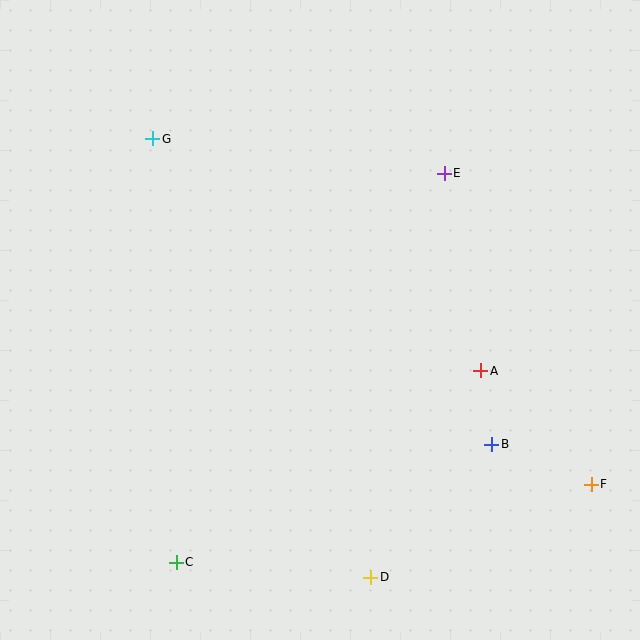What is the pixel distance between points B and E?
The distance between B and E is 275 pixels.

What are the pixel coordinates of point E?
Point E is at (444, 173).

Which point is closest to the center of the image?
Point A at (481, 371) is closest to the center.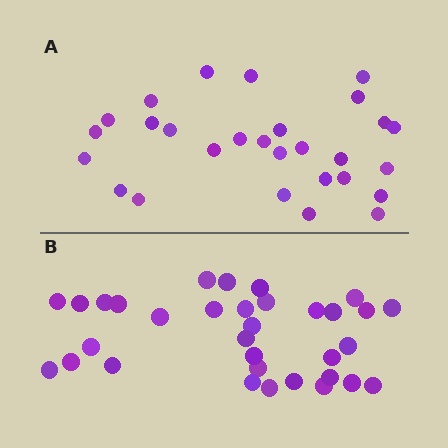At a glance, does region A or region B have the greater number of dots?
Region B (the bottom region) has more dots.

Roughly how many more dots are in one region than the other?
Region B has about 5 more dots than region A.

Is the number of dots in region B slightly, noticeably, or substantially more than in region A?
Region B has only slightly more — the two regions are fairly close. The ratio is roughly 1.2 to 1.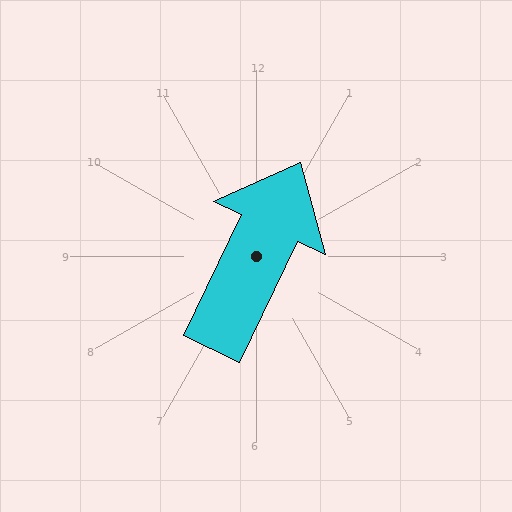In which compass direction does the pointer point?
Northeast.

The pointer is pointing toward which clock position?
Roughly 1 o'clock.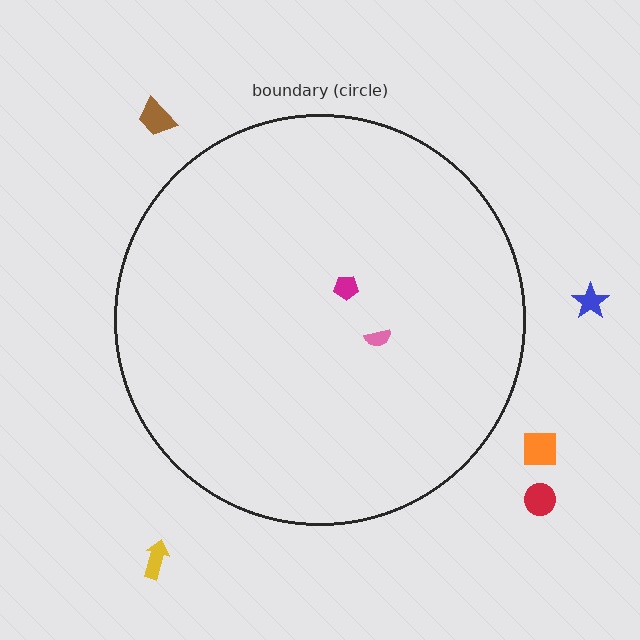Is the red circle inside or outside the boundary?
Outside.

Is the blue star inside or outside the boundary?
Outside.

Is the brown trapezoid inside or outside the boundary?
Outside.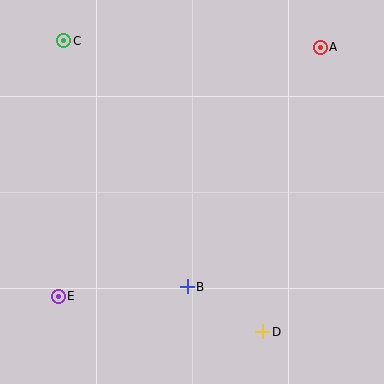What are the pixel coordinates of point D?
Point D is at (263, 332).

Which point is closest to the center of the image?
Point B at (187, 287) is closest to the center.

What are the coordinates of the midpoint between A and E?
The midpoint between A and E is at (189, 172).